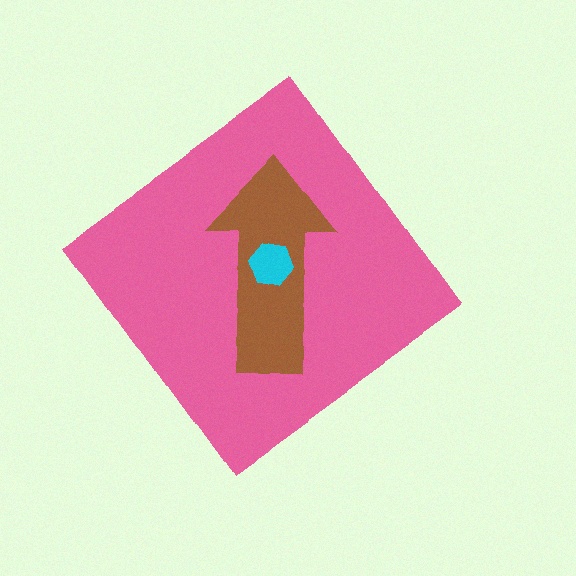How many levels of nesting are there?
3.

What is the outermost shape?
The pink diamond.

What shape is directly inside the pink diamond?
The brown arrow.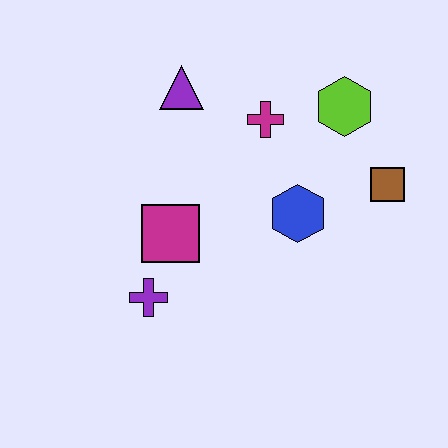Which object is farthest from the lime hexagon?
The purple cross is farthest from the lime hexagon.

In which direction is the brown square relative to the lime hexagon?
The brown square is below the lime hexagon.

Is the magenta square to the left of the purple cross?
No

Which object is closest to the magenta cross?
The lime hexagon is closest to the magenta cross.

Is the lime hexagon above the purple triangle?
No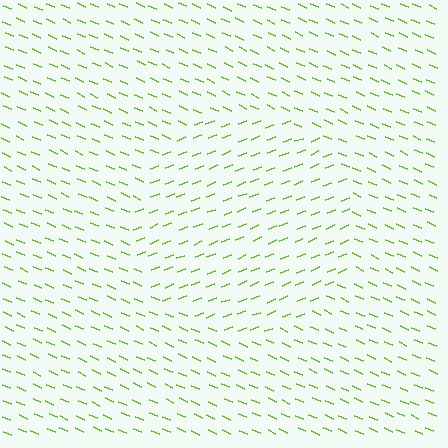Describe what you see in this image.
The image is filled with small lime line segments. A circle region in the image has lines oriented differently from the surrounding lines, creating a visible texture boundary.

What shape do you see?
I see a circle.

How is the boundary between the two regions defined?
The boundary is defined purely by a change in line orientation (approximately 45 degrees difference). All lines are the same color and thickness.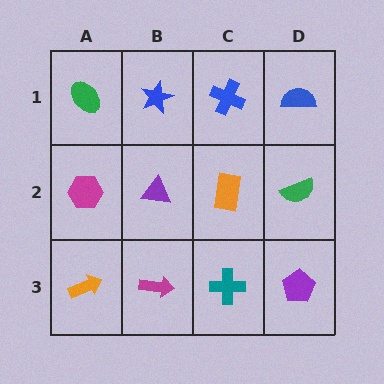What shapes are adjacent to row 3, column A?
A magenta hexagon (row 2, column A), a magenta arrow (row 3, column B).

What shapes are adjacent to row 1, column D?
A green semicircle (row 2, column D), a blue cross (row 1, column C).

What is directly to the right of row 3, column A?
A magenta arrow.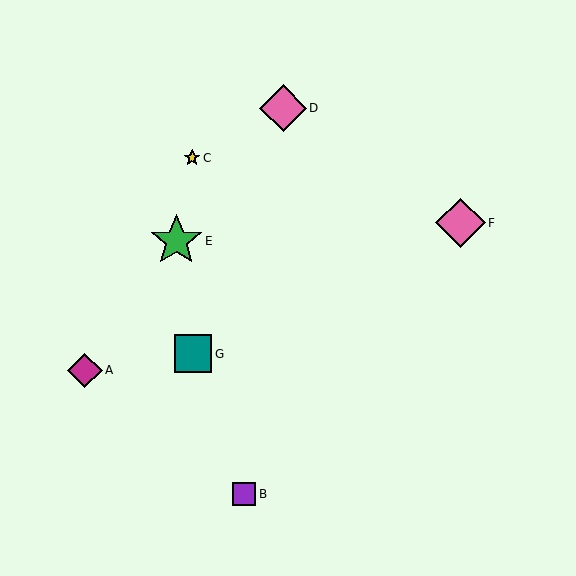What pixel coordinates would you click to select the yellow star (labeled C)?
Click at (192, 158) to select the yellow star C.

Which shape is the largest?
The green star (labeled E) is the largest.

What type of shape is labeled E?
Shape E is a green star.